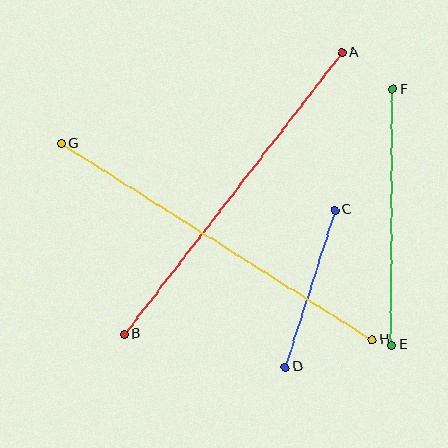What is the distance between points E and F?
The distance is approximately 256 pixels.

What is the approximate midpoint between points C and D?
The midpoint is at approximately (310, 289) pixels.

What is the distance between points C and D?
The distance is approximately 164 pixels.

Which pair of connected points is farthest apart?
Points G and H are farthest apart.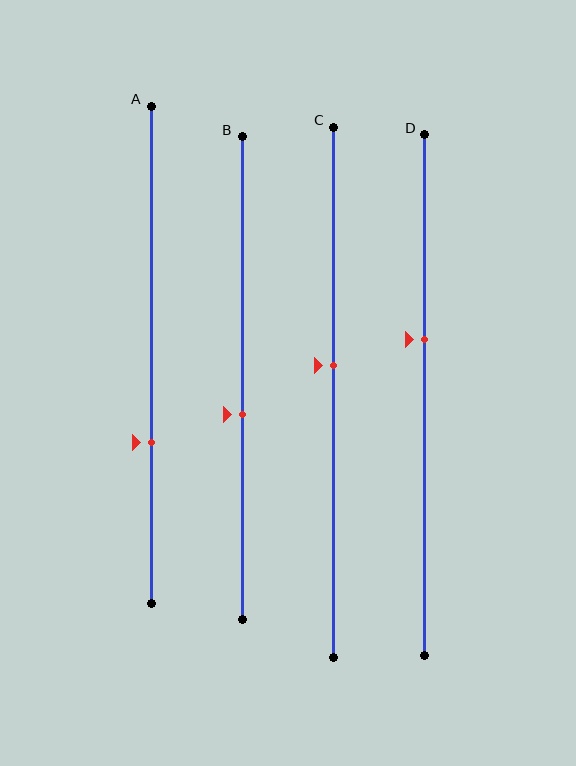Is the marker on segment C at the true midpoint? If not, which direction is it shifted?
No, the marker on segment C is shifted upward by about 5% of the segment length.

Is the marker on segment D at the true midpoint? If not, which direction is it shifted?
No, the marker on segment D is shifted upward by about 11% of the segment length.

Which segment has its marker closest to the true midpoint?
Segment C has its marker closest to the true midpoint.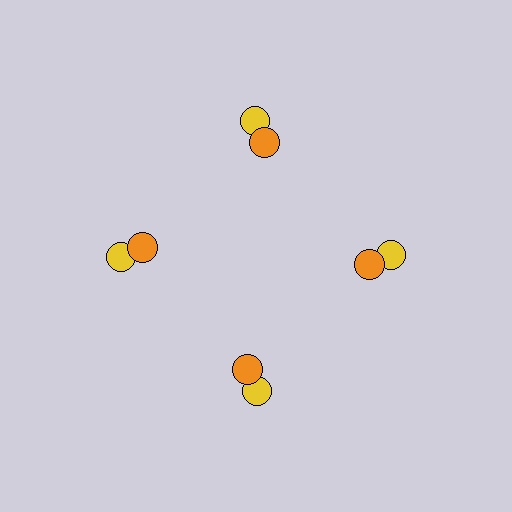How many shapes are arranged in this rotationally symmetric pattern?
There are 8 shapes, arranged in 4 groups of 2.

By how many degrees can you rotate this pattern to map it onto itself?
The pattern maps onto itself every 90 degrees of rotation.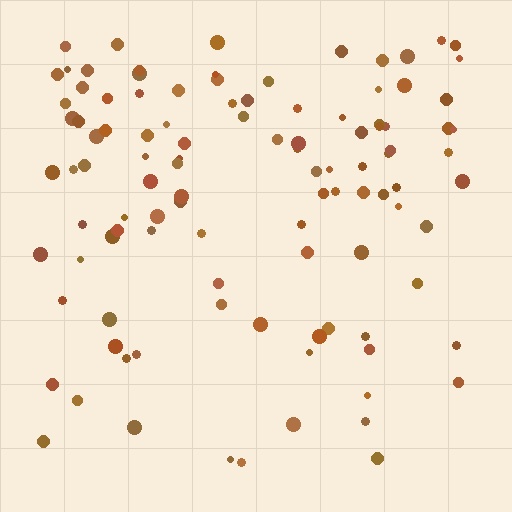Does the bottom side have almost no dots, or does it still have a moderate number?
Still a moderate number, just noticeably fewer than the top.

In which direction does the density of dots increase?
From bottom to top, with the top side densest.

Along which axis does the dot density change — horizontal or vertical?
Vertical.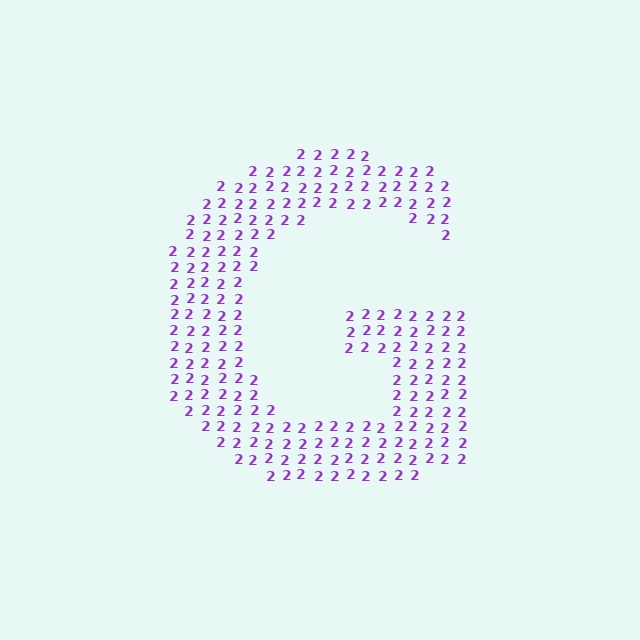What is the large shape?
The large shape is the letter G.